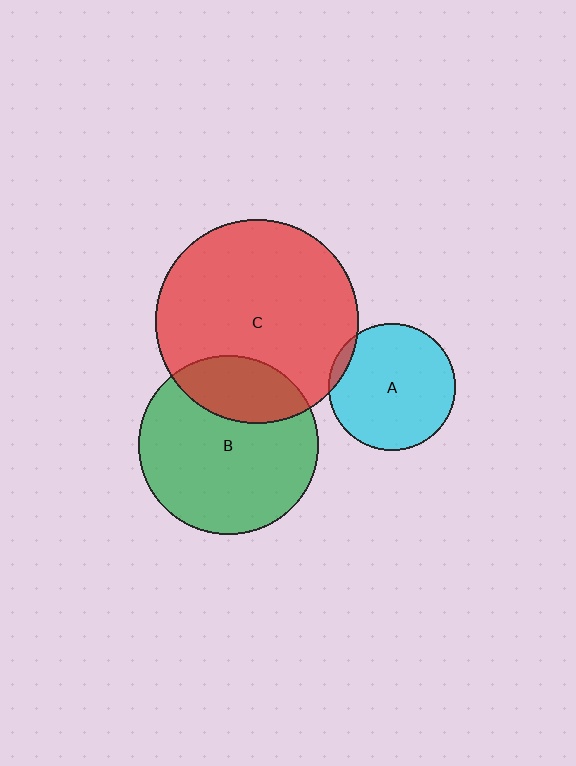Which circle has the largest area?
Circle C (red).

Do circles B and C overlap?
Yes.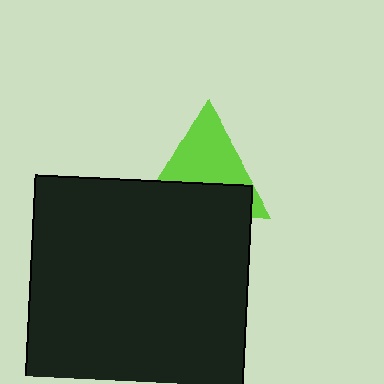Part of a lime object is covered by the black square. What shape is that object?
It is a triangle.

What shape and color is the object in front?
The object in front is a black square.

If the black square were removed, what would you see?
You would see the complete lime triangle.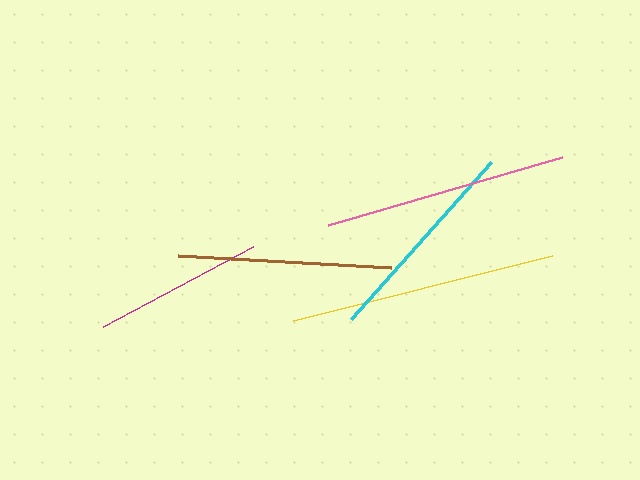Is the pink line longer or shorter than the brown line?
The pink line is longer than the brown line.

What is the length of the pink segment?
The pink segment is approximately 244 pixels long.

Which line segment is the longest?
The yellow line is the longest at approximately 267 pixels.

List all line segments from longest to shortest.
From longest to shortest: yellow, pink, brown, cyan, magenta.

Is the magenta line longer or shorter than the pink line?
The pink line is longer than the magenta line.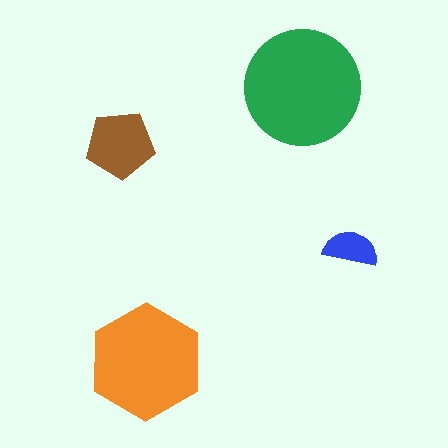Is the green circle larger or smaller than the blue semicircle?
Larger.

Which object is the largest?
The green circle.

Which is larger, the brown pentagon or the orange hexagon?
The orange hexagon.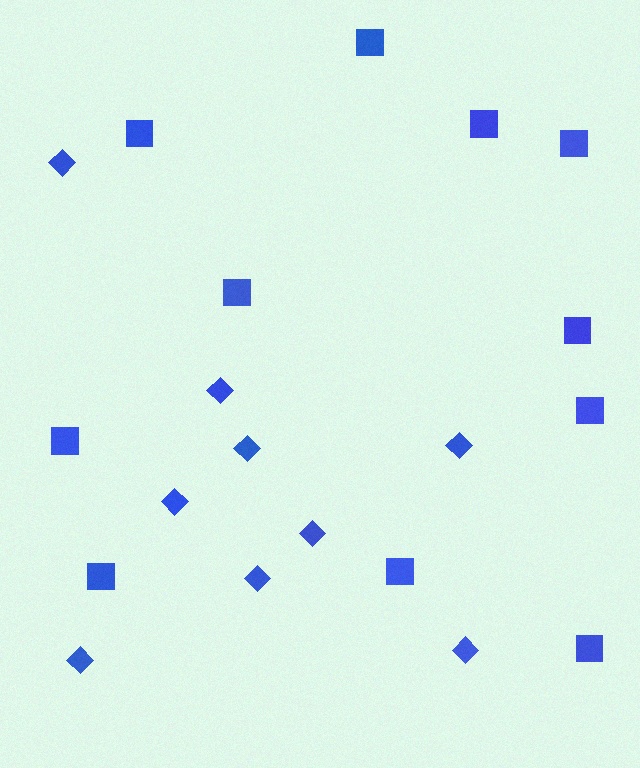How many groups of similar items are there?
There are 2 groups: one group of diamonds (9) and one group of squares (11).